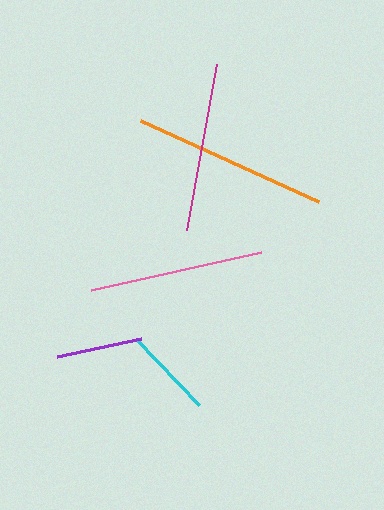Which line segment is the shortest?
The purple line is the shortest at approximately 85 pixels.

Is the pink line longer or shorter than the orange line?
The orange line is longer than the pink line.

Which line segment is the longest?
The orange line is the longest at approximately 195 pixels.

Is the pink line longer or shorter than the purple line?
The pink line is longer than the purple line.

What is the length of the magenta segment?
The magenta segment is approximately 168 pixels long.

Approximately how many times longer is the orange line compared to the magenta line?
The orange line is approximately 1.2 times the length of the magenta line.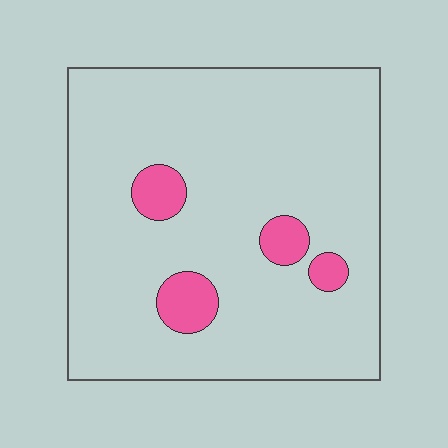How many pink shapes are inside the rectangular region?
4.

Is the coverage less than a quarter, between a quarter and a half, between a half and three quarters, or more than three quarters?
Less than a quarter.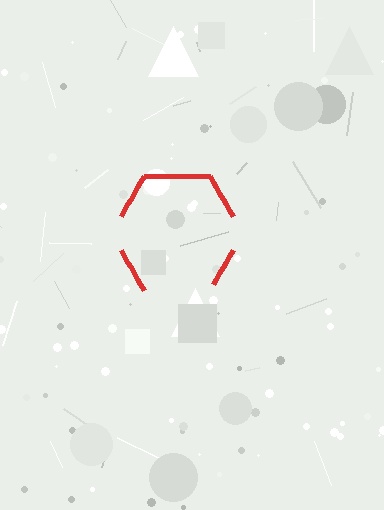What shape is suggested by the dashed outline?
The dashed outline suggests a hexagon.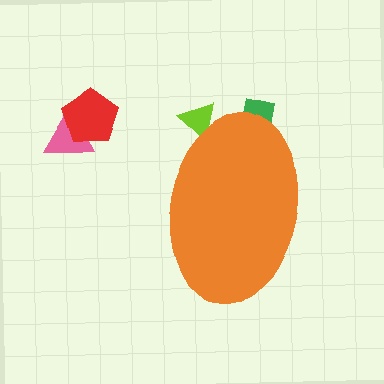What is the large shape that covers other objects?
An orange ellipse.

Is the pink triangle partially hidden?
No, the pink triangle is fully visible.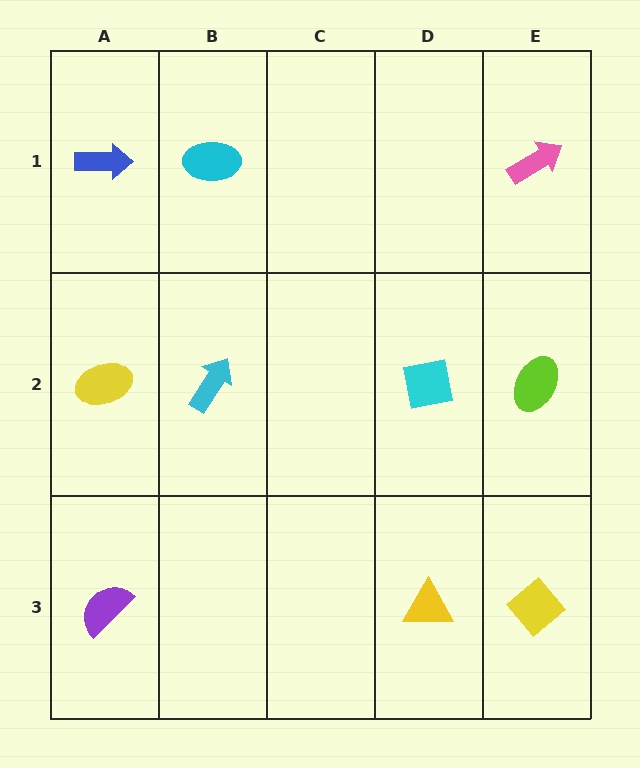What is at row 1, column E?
A pink arrow.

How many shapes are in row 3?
3 shapes.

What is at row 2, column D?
A cyan square.